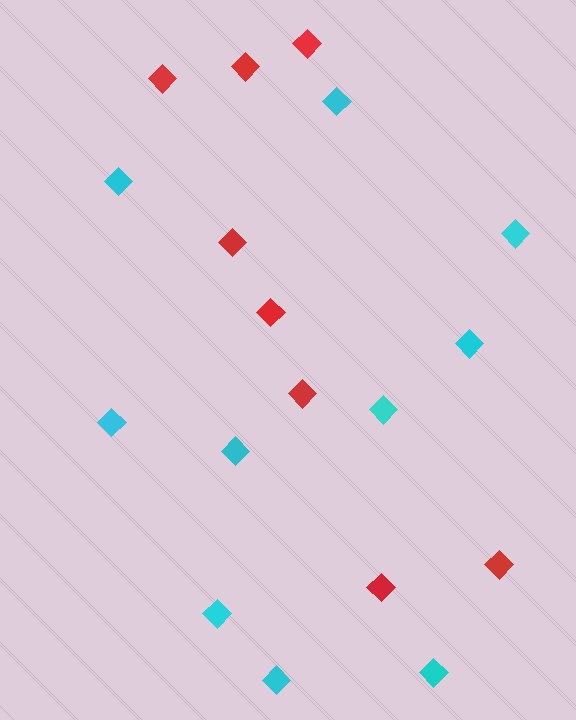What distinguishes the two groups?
There are 2 groups: one group of red diamonds (8) and one group of cyan diamonds (10).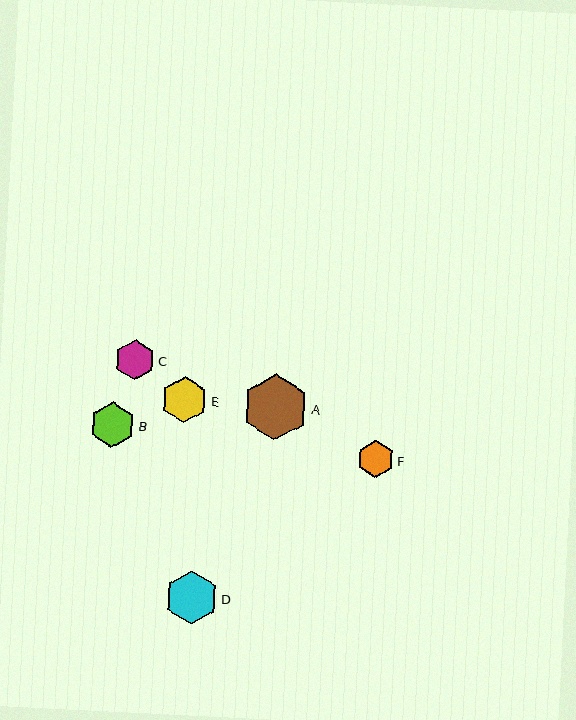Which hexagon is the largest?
Hexagon A is the largest with a size of approximately 66 pixels.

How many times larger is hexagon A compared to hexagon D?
Hexagon A is approximately 1.3 times the size of hexagon D.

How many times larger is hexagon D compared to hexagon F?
Hexagon D is approximately 1.4 times the size of hexagon F.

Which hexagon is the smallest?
Hexagon F is the smallest with a size of approximately 37 pixels.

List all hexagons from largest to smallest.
From largest to smallest: A, D, E, B, C, F.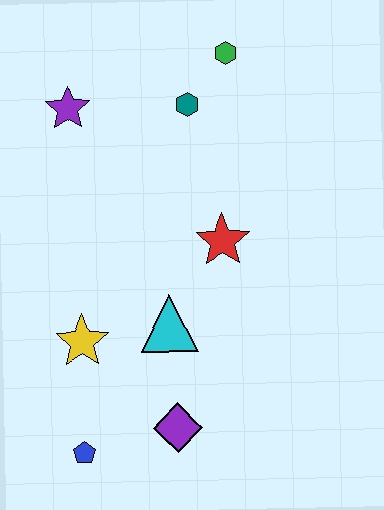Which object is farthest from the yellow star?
The green hexagon is farthest from the yellow star.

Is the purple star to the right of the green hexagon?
No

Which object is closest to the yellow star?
The cyan triangle is closest to the yellow star.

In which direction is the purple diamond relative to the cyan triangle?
The purple diamond is below the cyan triangle.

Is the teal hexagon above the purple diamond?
Yes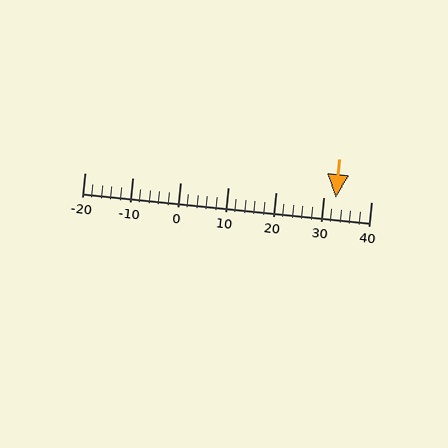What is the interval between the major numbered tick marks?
The major tick marks are spaced 10 units apart.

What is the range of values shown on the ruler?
The ruler shows values from -20 to 40.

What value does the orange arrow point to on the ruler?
The orange arrow points to approximately 33.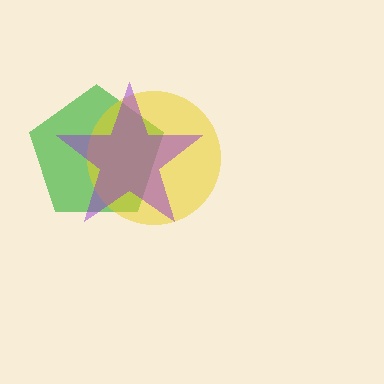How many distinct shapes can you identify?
There are 3 distinct shapes: a green pentagon, a yellow circle, a purple star.